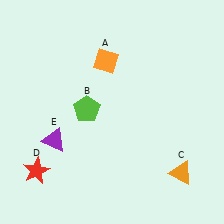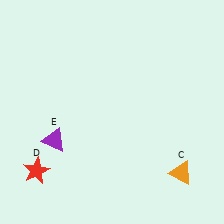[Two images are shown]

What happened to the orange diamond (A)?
The orange diamond (A) was removed in Image 2. It was in the top-left area of Image 1.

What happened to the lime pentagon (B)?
The lime pentagon (B) was removed in Image 2. It was in the top-left area of Image 1.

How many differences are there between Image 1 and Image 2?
There are 2 differences between the two images.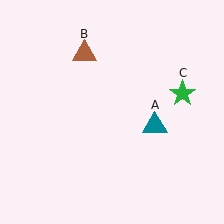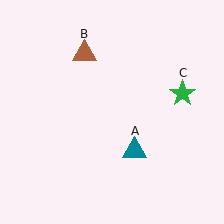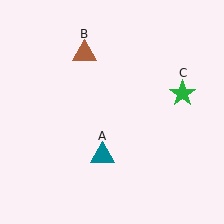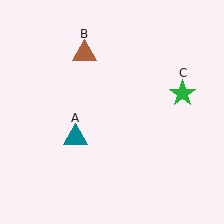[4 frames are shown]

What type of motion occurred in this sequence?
The teal triangle (object A) rotated clockwise around the center of the scene.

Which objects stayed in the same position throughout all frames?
Brown triangle (object B) and green star (object C) remained stationary.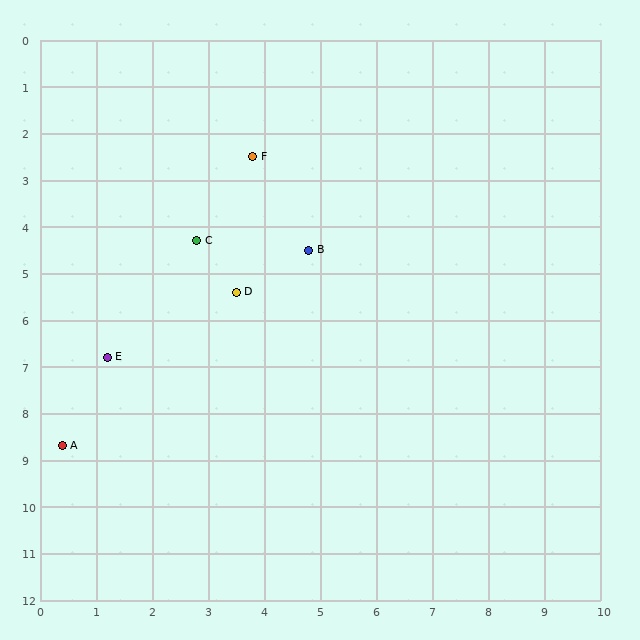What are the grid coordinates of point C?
Point C is at approximately (2.8, 4.3).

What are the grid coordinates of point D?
Point D is at approximately (3.5, 5.4).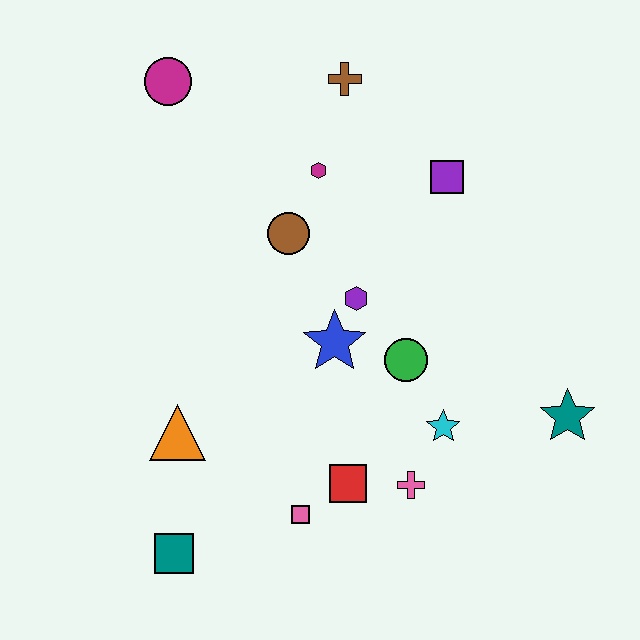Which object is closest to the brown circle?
The magenta hexagon is closest to the brown circle.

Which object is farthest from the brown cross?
The teal square is farthest from the brown cross.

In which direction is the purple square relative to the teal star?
The purple square is above the teal star.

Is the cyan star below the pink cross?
No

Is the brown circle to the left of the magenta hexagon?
Yes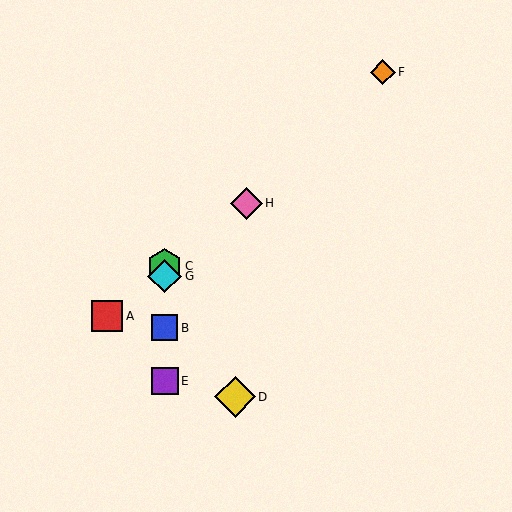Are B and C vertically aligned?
Yes, both are at x≈165.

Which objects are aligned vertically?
Objects B, C, E, G are aligned vertically.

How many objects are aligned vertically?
4 objects (B, C, E, G) are aligned vertically.